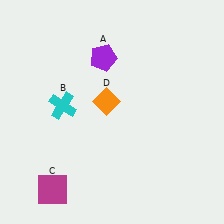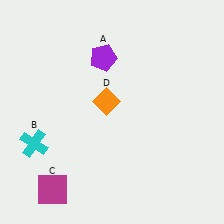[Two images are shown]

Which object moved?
The cyan cross (B) moved down.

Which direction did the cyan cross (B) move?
The cyan cross (B) moved down.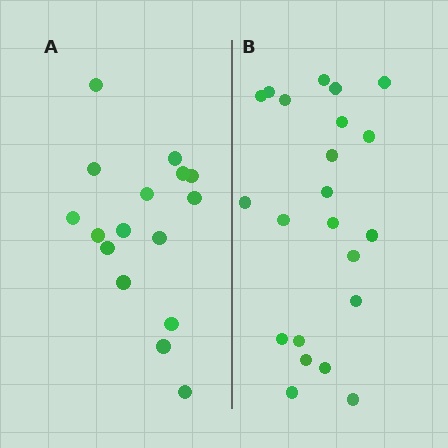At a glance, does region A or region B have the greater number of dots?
Region B (the right region) has more dots.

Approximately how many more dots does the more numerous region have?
Region B has about 6 more dots than region A.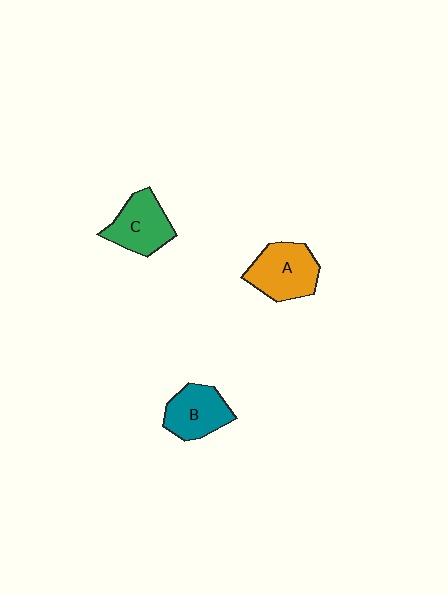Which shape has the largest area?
Shape A (orange).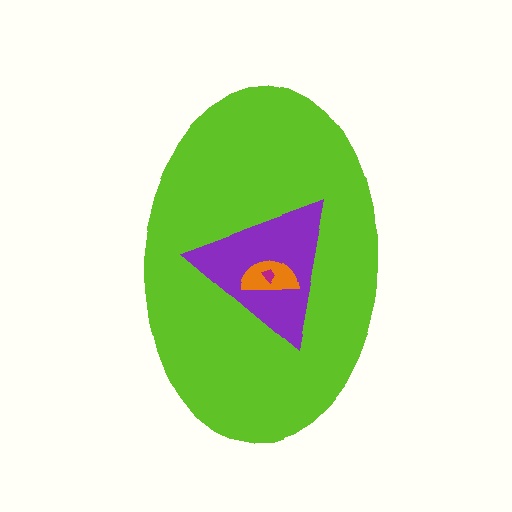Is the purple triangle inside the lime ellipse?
Yes.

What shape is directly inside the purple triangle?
The orange semicircle.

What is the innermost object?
The magenta trapezoid.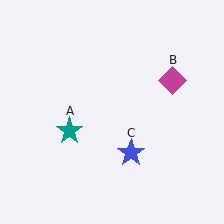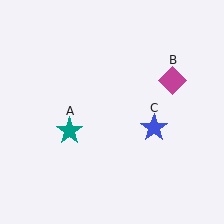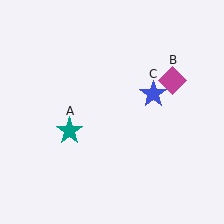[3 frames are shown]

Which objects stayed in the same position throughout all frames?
Teal star (object A) and magenta diamond (object B) remained stationary.